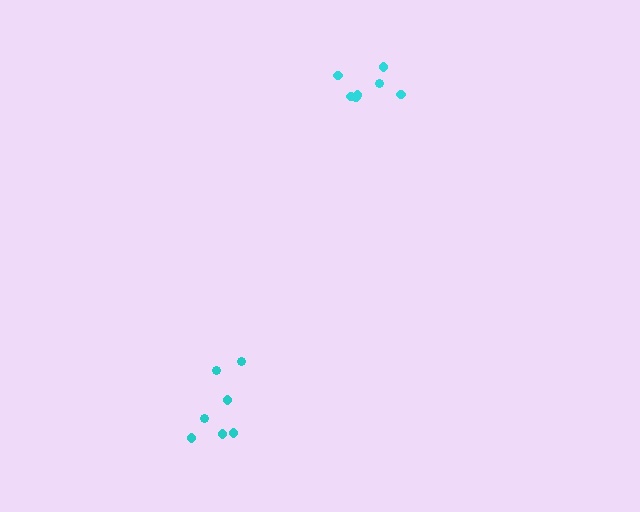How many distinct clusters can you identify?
There are 2 distinct clusters.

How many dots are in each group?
Group 1: 7 dots, Group 2: 7 dots (14 total).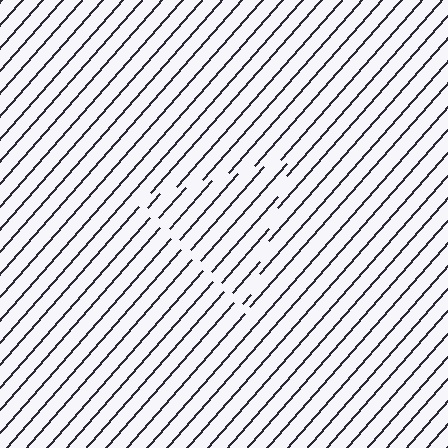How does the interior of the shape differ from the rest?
The interior of the shape contains the same grating, shifted by half a period — the contour is defined by the phase discontinuity where line-ends from the inner and outer gratings abut.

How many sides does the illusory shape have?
3 sides — the line-ends trace a triangle.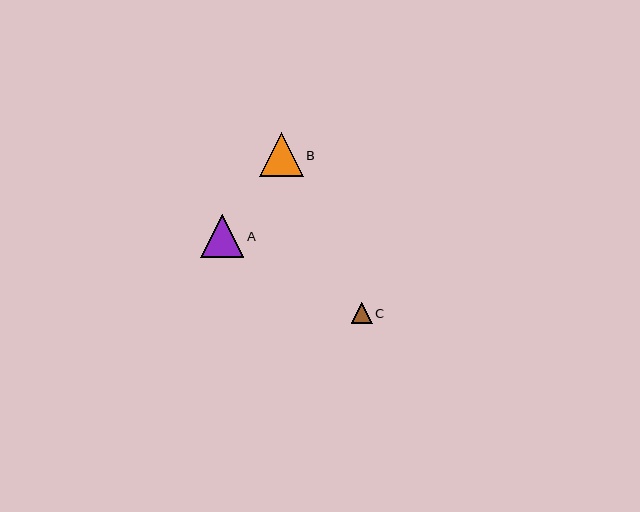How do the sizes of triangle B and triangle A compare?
Triangle B and triangle A are approximately the same size.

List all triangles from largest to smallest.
From largest to smallest: B, A, C.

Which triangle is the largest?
Triangle B is the largest with a size of approximately 44 pixels.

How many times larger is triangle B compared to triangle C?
Triangle B is approximately 2.1 times the size of triangle C.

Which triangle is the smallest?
Triangle C is the smallest with a size of approximately 21 pixels.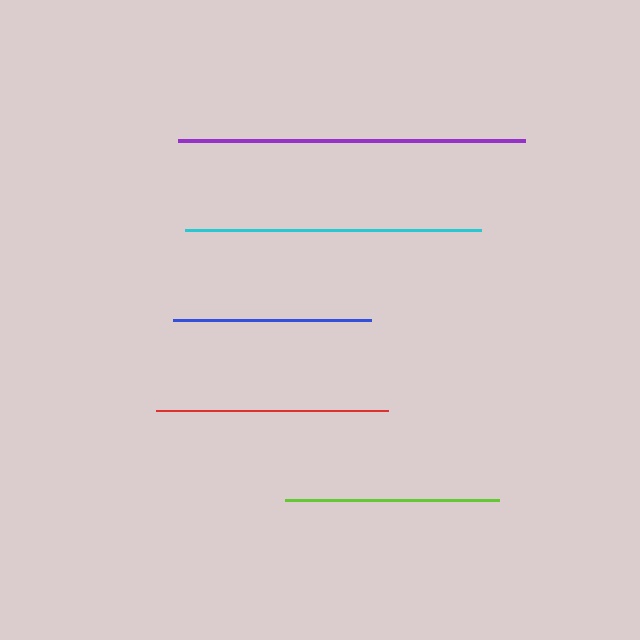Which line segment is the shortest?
The blue line is the shortest at approximately 198 pixels.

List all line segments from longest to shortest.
From longest to shortest: purple, cyan, red, lime, blue.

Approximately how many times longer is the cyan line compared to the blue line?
The cyan line is approximately 1.5 times the length of the blue line.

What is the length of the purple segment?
The purple segment is approximately 348 pixels long.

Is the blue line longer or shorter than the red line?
The red line is longer than the blue line.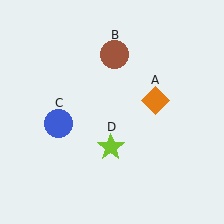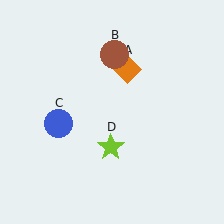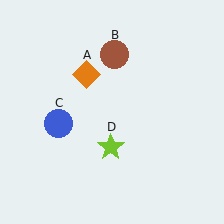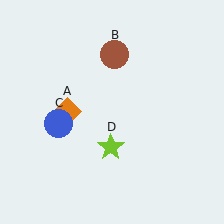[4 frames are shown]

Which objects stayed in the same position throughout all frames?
Brown circle (object B) and blue circle (object C) and lime star (object D) remained stationary.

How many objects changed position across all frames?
1 object changed position: orange diamond (object A).